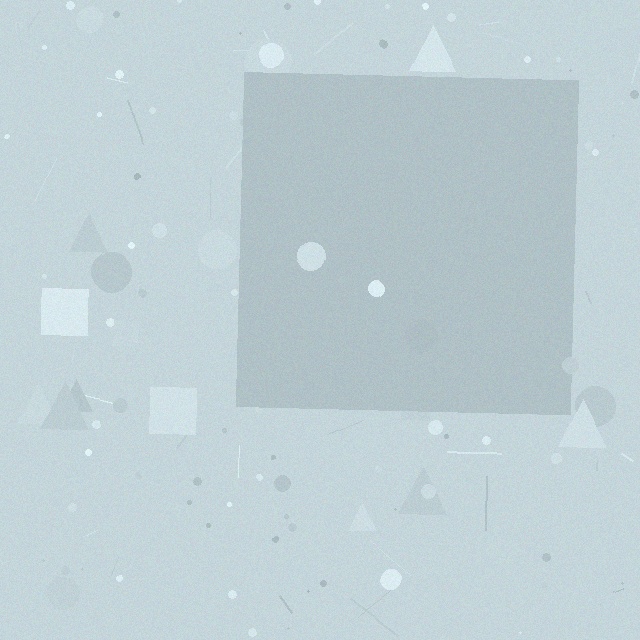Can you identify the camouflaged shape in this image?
The camouflaged shape is a square.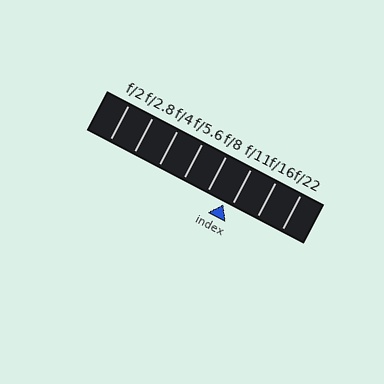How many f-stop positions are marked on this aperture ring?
There are 8 f-stop positions marked.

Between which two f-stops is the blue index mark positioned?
The index mark is between f/8 and f/11.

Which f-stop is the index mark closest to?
The index mark is closest to f/11.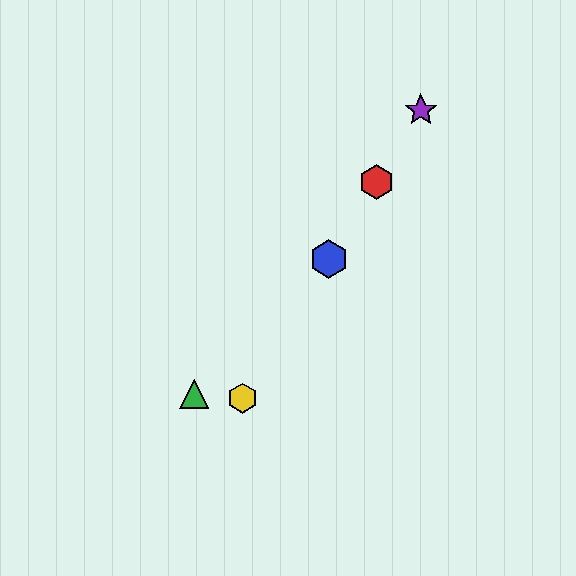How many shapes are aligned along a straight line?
4 shapes (the red hexagon, the blue hexagon, the yellow hexagon, the purple star) are aligned along a straight line.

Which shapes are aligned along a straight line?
The red hexagon, the blue hexagon, the yellow hexagon, the purple star are aligned along a straight line.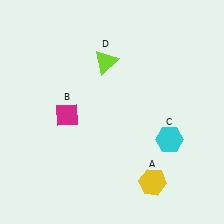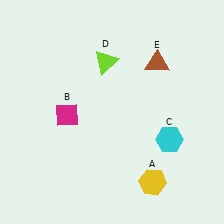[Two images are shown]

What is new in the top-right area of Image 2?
A brown triangle (E) was added in the top-right area of Image 2.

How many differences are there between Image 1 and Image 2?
There is 1 difference between the two images.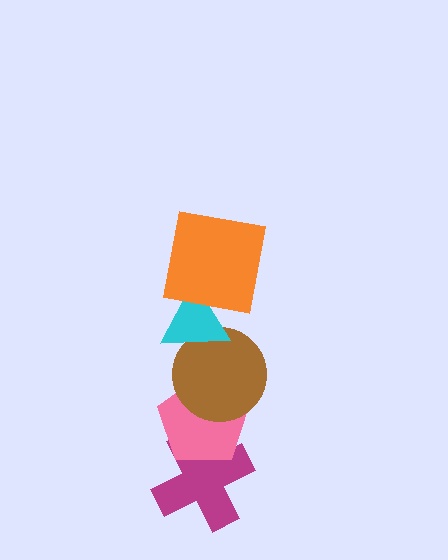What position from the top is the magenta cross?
The magenta cross is 5th from the top.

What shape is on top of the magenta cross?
The pink pentagon is on top of the magenta cross.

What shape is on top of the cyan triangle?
The orange square is on top of the cyan triangle.